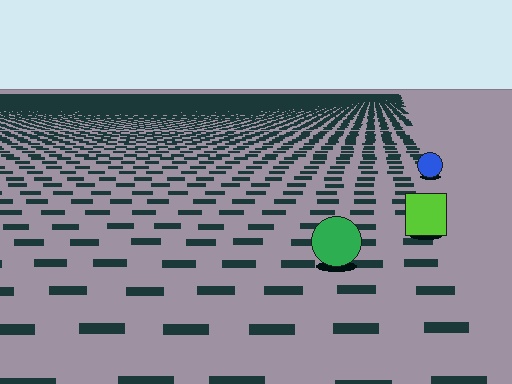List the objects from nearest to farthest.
From nearest to farthest: the green circle, the lime square, the blue circle.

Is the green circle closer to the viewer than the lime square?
Yes. The green circle is closer — you can tell from the texture gradient: the ground texture is coarser near it.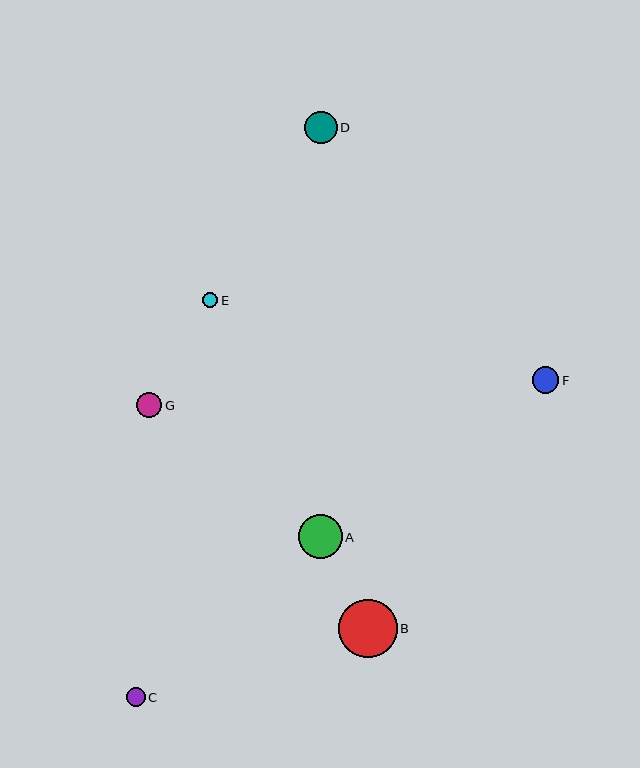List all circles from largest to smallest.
From largest to smallest: B, A, D, F, G, C, E.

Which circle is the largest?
Circle B is the largest with a size of approximately 59 pixels.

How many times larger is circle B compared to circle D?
Circle B is approximately 1.8 times the size of circle D.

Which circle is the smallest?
Circle E is the smallest with a size of approximately 15 pixels.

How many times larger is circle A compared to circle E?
Circle A is approximately 2.8 times the size of circle E.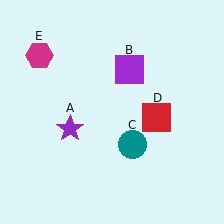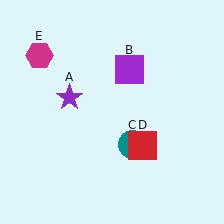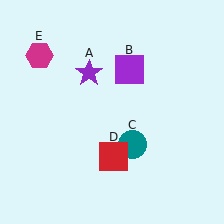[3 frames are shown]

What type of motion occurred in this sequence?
The purple star (object A), red square (object D) rotated clockwise around the center of the scene.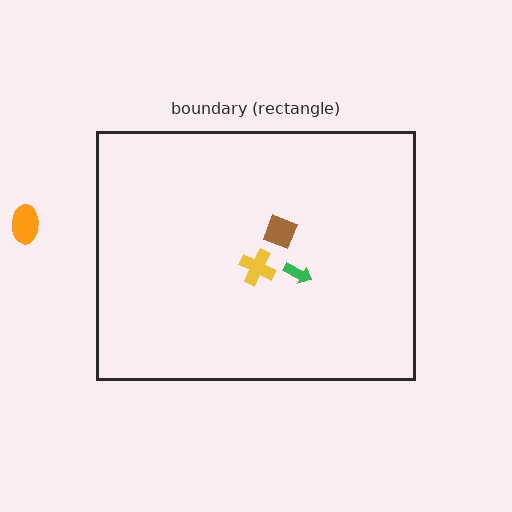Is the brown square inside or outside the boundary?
Inside.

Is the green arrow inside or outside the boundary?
Inside.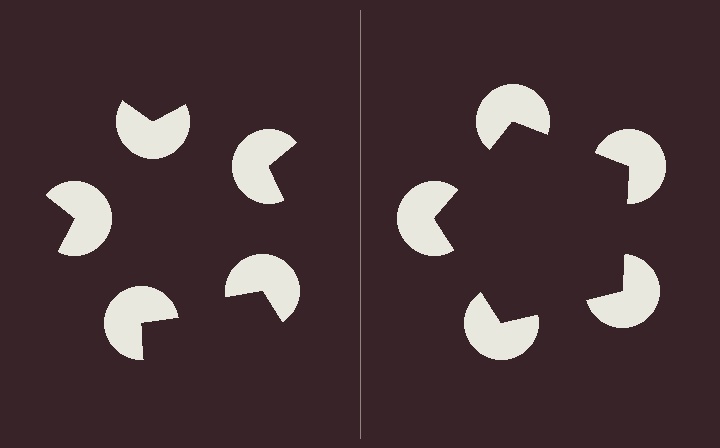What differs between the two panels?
The pac-man discs are positioned identically on both sides; only the wedge orientations differ. On the right they align to a pentagon; on the left they are misaligned.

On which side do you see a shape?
An illusory pentagon appears on the right side. On the left side the wedge cuts are rotated, so no coherent shape forms.